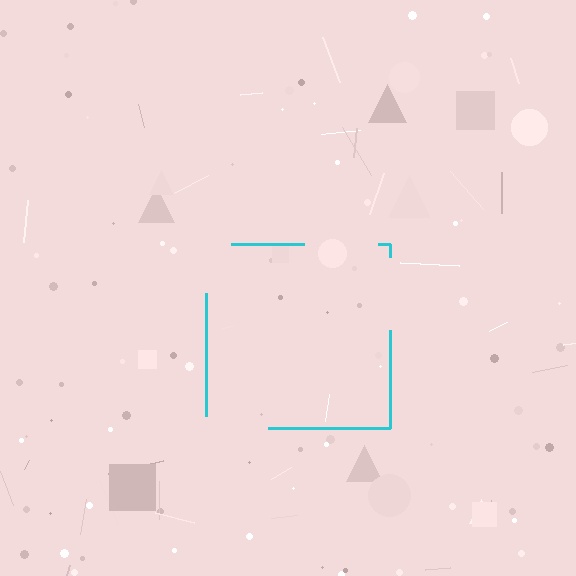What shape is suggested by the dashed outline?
The dashed outline suggests a square.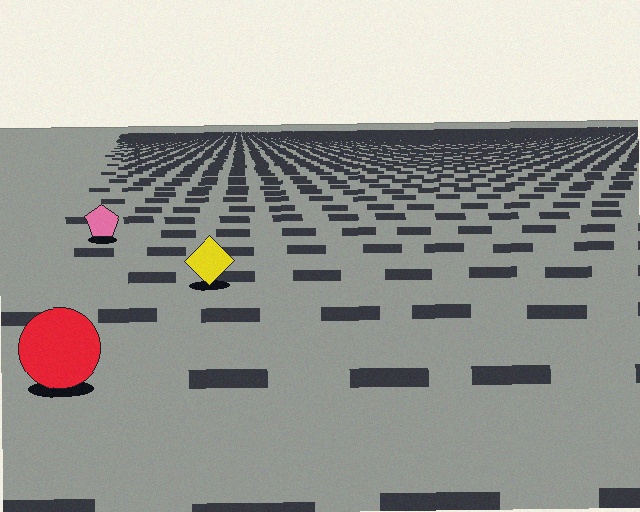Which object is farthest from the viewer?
The pink pentagon is farthest from the viewer. It appears smaller and the ground texture around it is denser.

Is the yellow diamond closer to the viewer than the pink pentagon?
Yes. The yellow diamond is closer — you can tell from the texture gradient: the ground texture is coarser near it.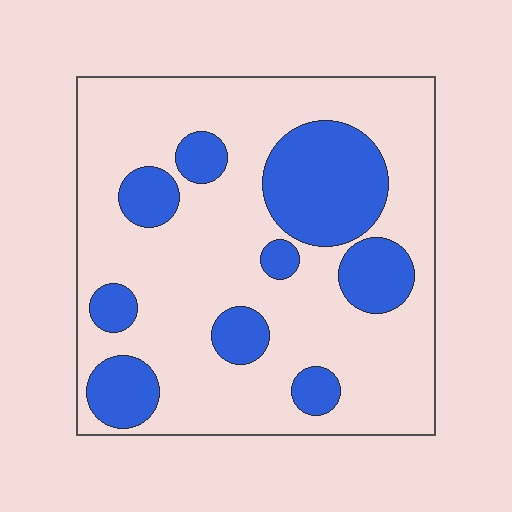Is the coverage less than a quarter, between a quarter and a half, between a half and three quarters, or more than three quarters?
Between a quarter and a half.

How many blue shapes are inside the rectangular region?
9.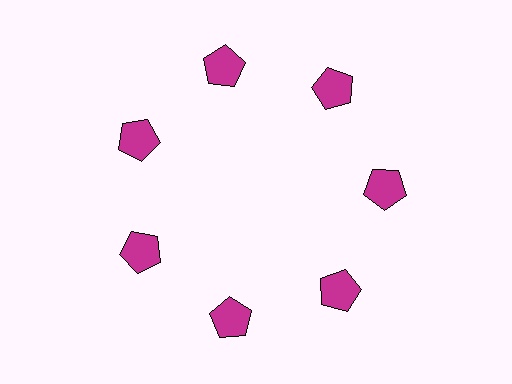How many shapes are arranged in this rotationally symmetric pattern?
There are 7 shapes, arranged in 7 groups of 1.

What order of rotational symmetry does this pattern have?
This pattern has 7-fold rotational symmetry.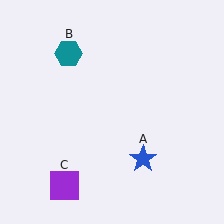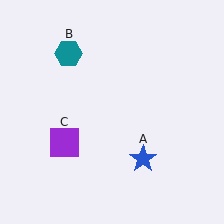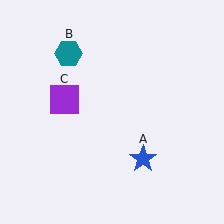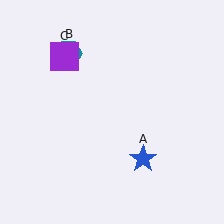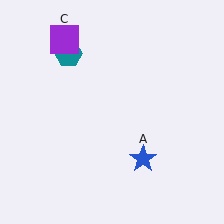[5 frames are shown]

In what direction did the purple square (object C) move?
The purple square (object C) moved up.